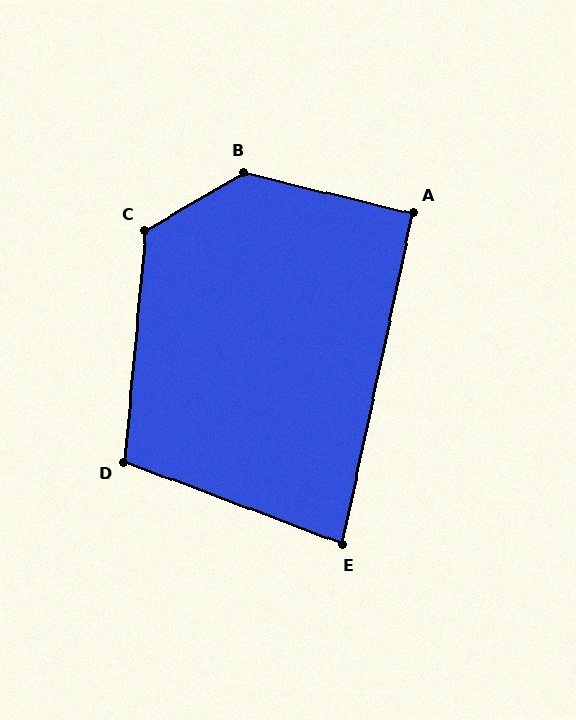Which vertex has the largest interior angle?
B, at approximately 136 degrees.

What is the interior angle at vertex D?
Approximately 106 degrees (obtuse).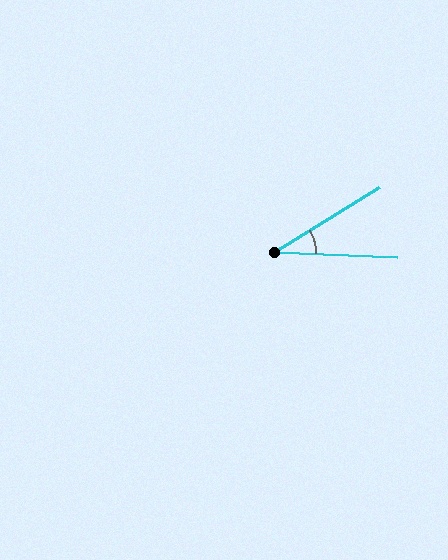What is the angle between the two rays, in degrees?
Approximately 34 degrees.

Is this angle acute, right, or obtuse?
It is acute.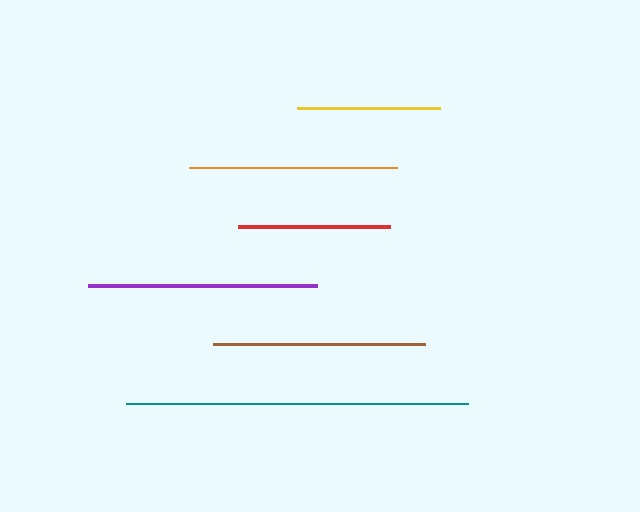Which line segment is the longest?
The teal line is the longest at approximately 341 pixels.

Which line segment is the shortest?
The yellow line is the shortest at approximately 142 pixels.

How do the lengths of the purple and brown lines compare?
The purple and brown lines are approximately the same length.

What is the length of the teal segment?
The teal segment is approximately 341 pixels long.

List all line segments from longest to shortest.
From longest to shortest: teal, purple, brown, orange, red, yellow.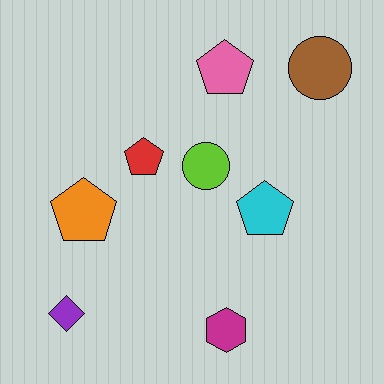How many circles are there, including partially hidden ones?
There are 2 circles.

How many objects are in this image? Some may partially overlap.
There are 8 objects.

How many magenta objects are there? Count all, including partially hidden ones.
There is 1 magenta object.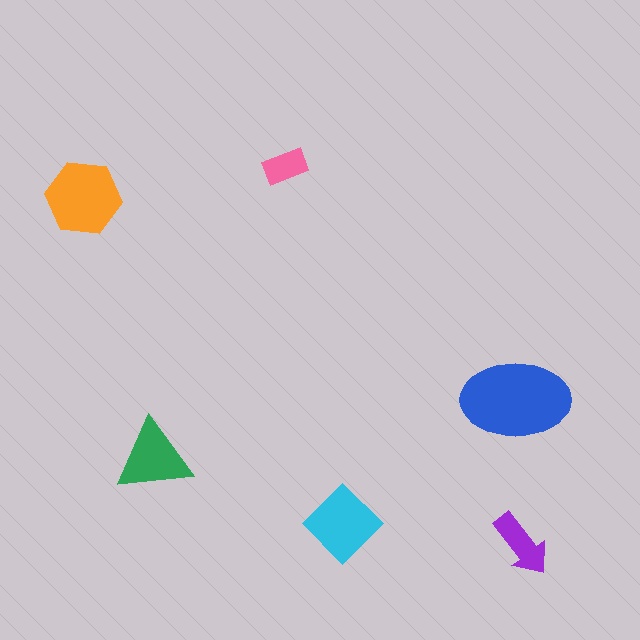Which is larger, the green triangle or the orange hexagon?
The orange hexagon.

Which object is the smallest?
The pink rectangle.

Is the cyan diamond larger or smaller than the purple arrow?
Larger.